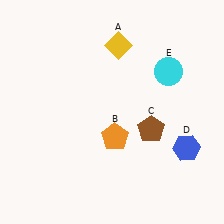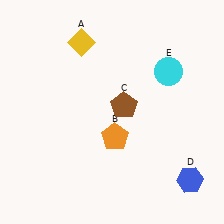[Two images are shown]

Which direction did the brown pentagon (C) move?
The brown pentagon (C) moved left.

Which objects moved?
The objects that moved are: the yellow diamond (A), the brown pentagon (C), the blue hexagon (D).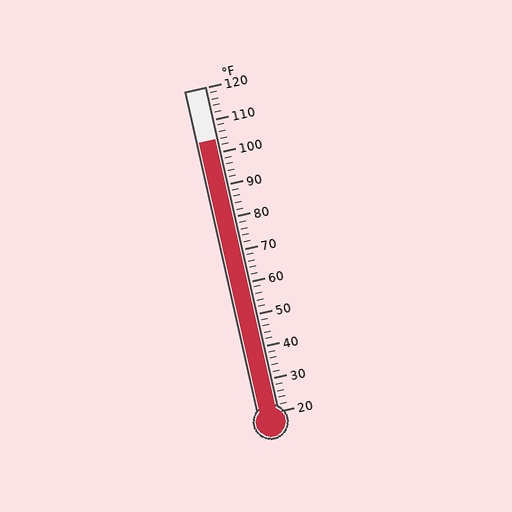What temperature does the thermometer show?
The thermometer shows approximately 104°F.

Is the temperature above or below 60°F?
The temperature is above 60°F.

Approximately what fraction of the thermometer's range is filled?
The thermometer is filled to approximately 85% of its range.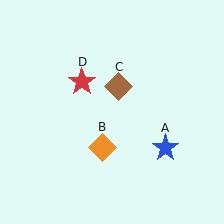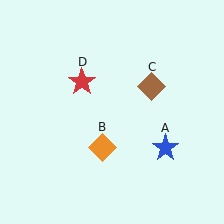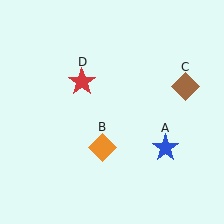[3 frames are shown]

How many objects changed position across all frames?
1 object changed position: brown diamond (object C).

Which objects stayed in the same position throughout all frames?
Blue star (object A) and orange diamond (object B) and red star (object D) remained stationary.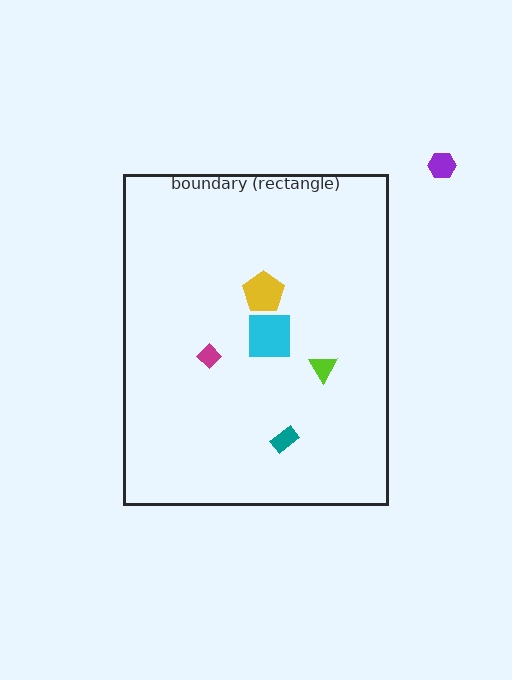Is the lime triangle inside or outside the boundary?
Inside.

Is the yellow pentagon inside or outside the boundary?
Inside.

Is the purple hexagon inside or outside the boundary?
Outside.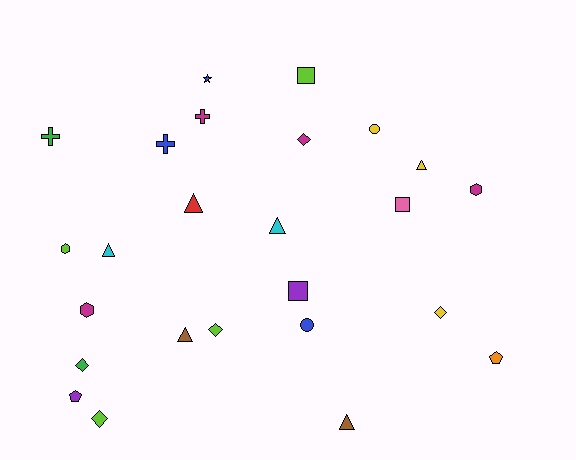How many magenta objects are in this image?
There are 4 magenta objects.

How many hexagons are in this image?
There are 3 hexagons.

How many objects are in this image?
There are 25 objects.